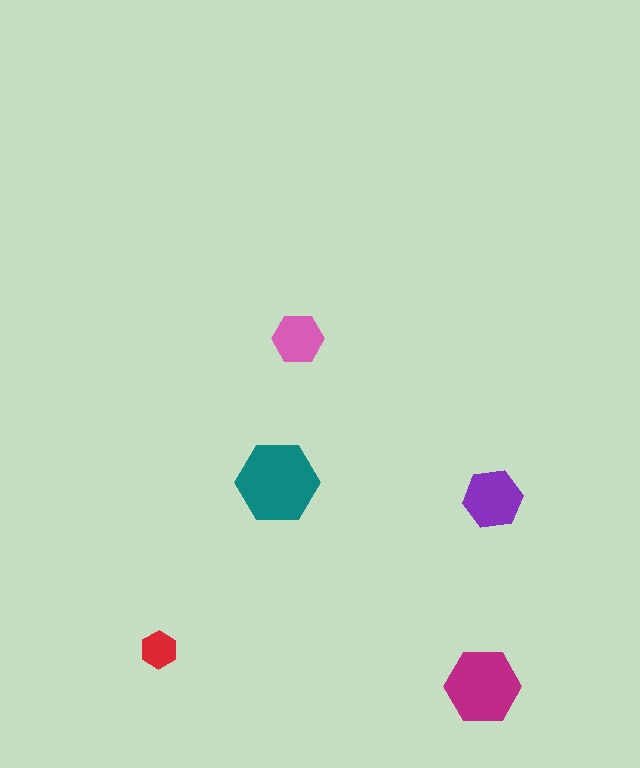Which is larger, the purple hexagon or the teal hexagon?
The teal one.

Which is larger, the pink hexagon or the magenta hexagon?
The magenta one.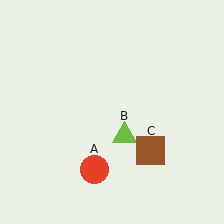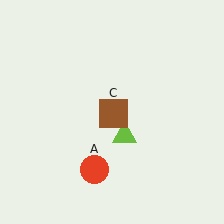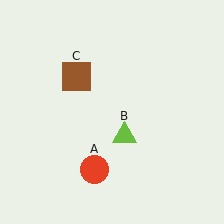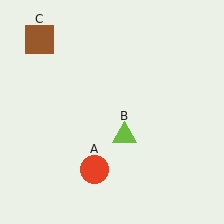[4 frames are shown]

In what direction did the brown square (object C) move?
The brown square (object C) moved up and to the left.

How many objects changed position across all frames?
1 object changed position: brown square (object C).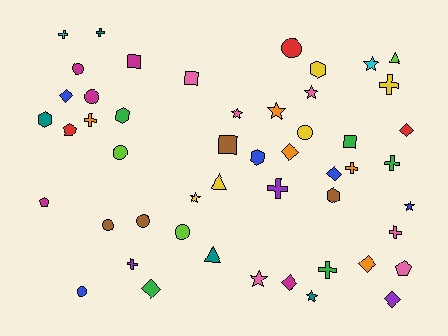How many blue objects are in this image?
There are 5 blue objects.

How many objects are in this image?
There are 50 objects.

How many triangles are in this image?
There are 3 triangles.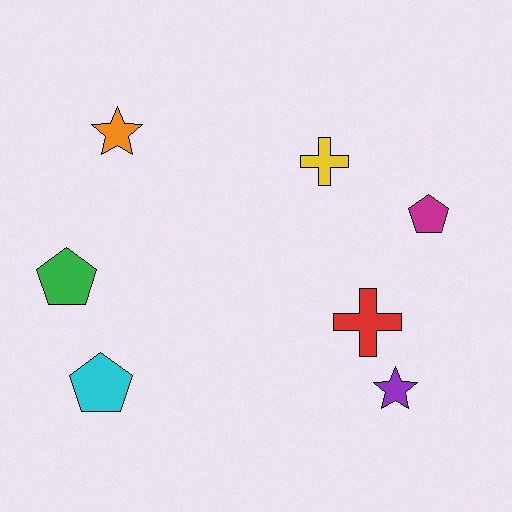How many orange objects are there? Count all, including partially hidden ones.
There is 1 orange object.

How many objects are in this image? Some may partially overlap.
There are 7 objects.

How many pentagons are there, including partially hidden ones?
There are 3 pentagons.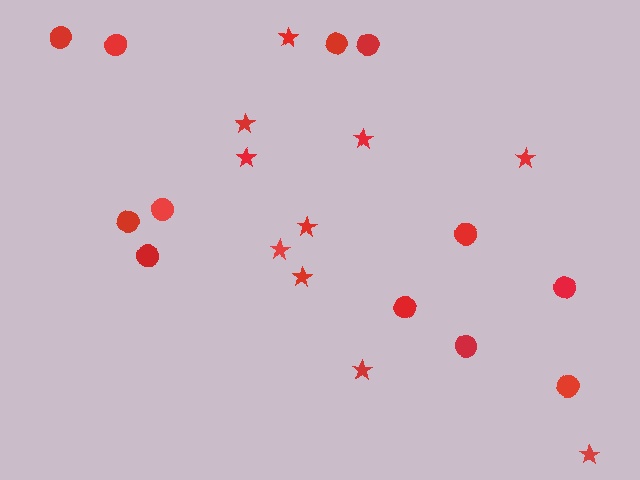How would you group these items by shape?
There are 2 groups: one group of stars (10) and one group of circles (12).